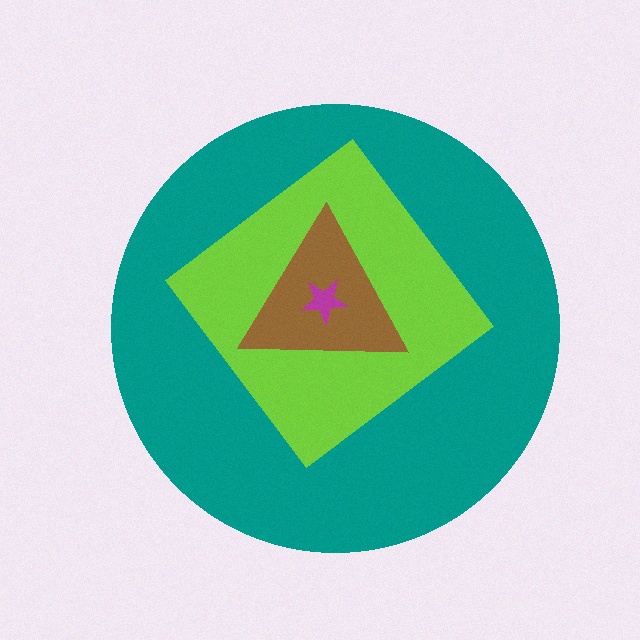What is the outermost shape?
The teal circle.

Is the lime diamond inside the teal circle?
Yes.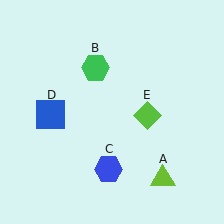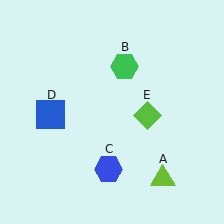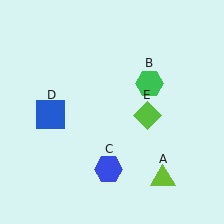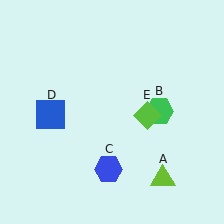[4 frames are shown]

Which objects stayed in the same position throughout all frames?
Lime triangle (object A) and blue hexagon (object C) and blue square (object D) and lime diamond (object E) remained stationary.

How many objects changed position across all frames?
1 object changed position: green hexagon (object B).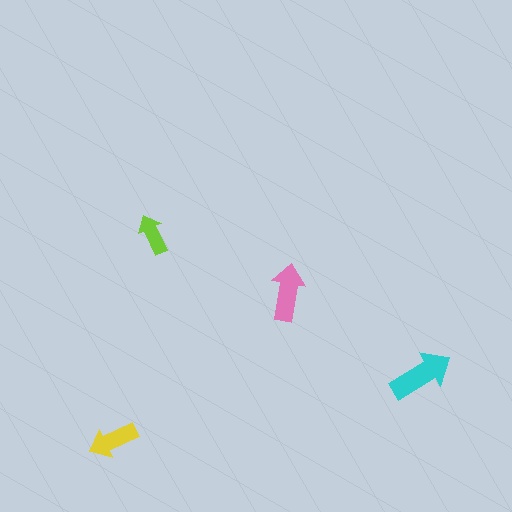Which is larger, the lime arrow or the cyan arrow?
The cyan one.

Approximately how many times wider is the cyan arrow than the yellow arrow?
About 1.5 times wider.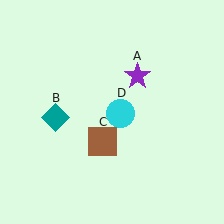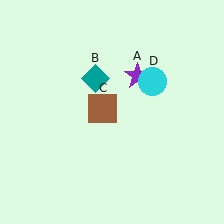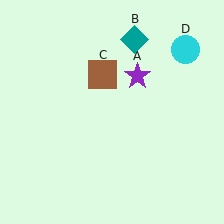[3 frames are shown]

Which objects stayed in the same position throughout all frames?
Purple star (object A) remained stationary.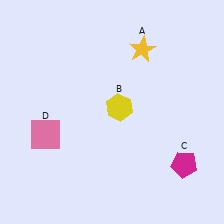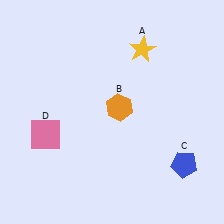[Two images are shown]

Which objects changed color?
B changed from yellow to orange. C changed from magenta to blue.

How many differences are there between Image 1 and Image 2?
There are 2 differences between the two images.